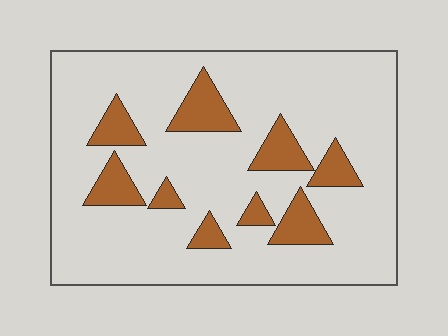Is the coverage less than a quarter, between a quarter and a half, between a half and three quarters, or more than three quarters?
Less than a quarter.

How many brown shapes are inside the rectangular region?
9.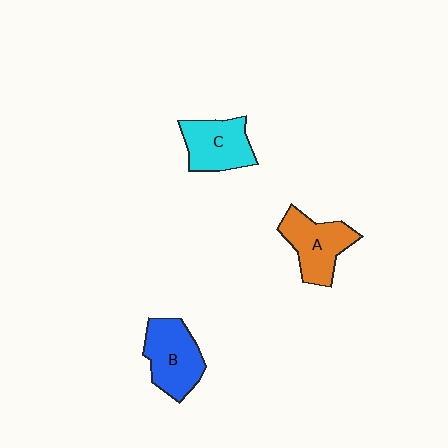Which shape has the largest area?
Shape B (blue).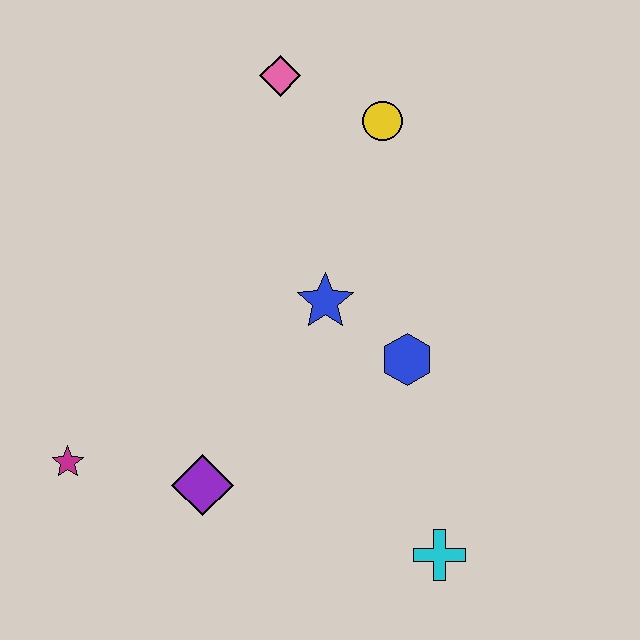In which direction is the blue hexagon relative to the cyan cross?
The blue hexagon is above the cyan cross.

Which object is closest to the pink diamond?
The yellow circle is closest to the pink diamond.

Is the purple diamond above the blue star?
No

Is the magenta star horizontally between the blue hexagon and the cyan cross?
No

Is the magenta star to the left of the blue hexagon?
Yes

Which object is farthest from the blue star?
The magenta star is farthest from the blue star.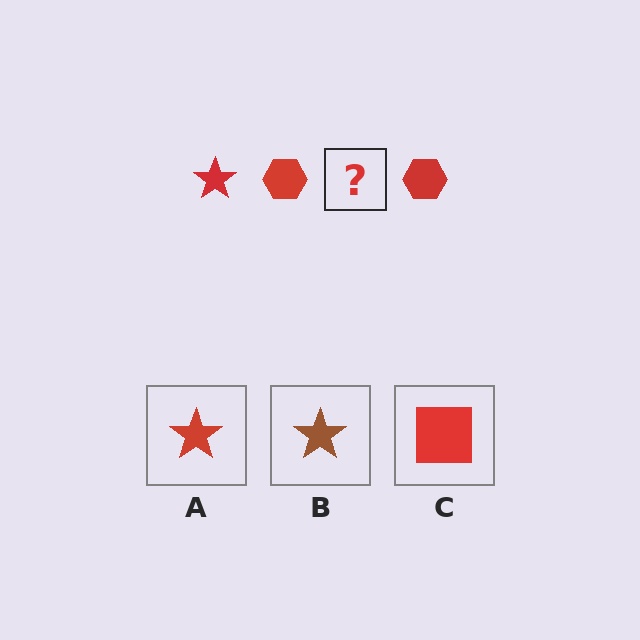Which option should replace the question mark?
Option A.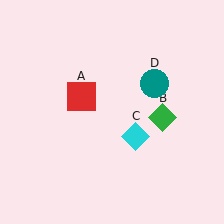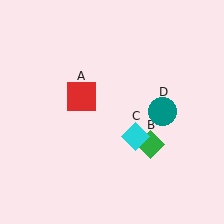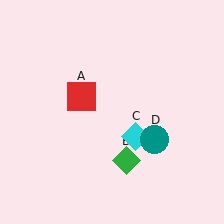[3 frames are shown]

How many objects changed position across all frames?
2 objects changed position: green diamond (object B), teal circle (object D).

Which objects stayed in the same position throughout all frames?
Red square (object A) and cyan diamond (object C) remained stationary.